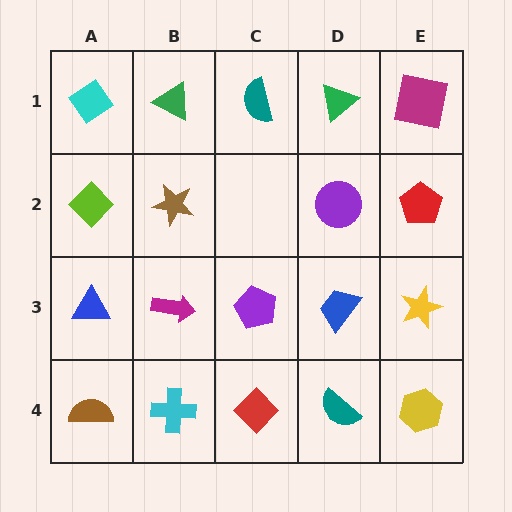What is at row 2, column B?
A brown star.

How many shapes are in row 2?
4 shapes.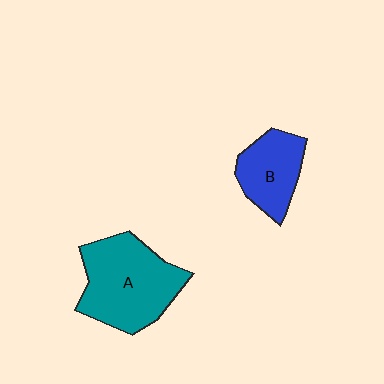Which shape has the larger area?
Shape A (teal).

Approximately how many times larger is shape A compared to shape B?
Approximately 1.7 times.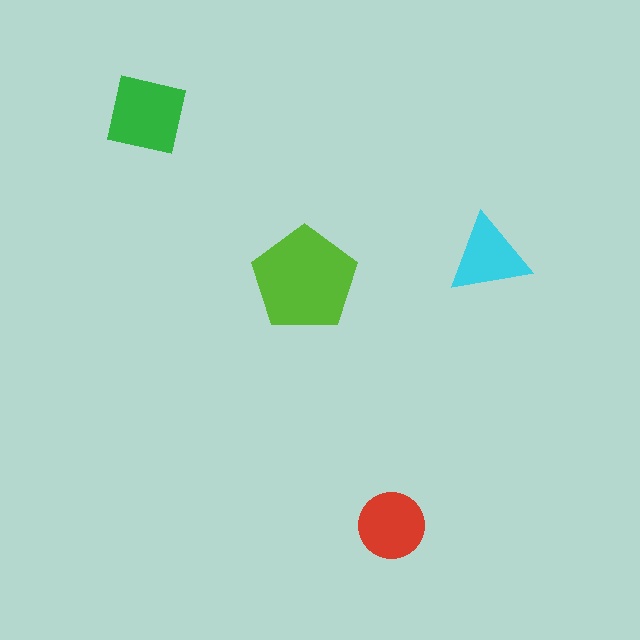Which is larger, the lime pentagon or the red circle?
The lime pentagon.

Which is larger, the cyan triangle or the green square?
The green square.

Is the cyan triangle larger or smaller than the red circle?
Smaller.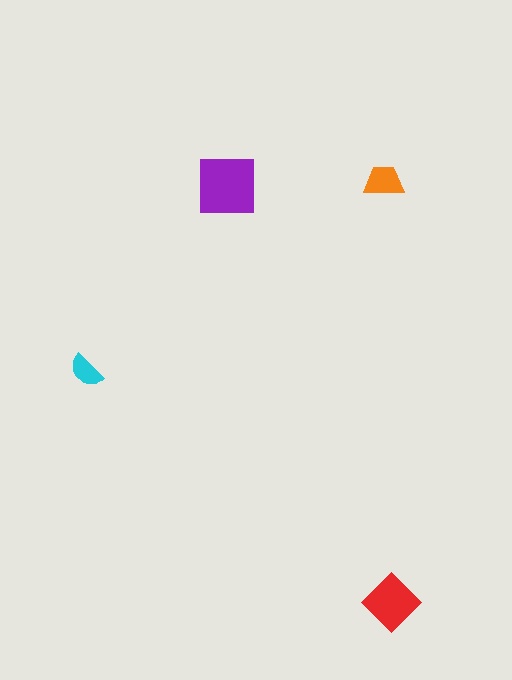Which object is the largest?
The purple square.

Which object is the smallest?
The cyan semicircle.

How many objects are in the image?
There are 4 objects in the image.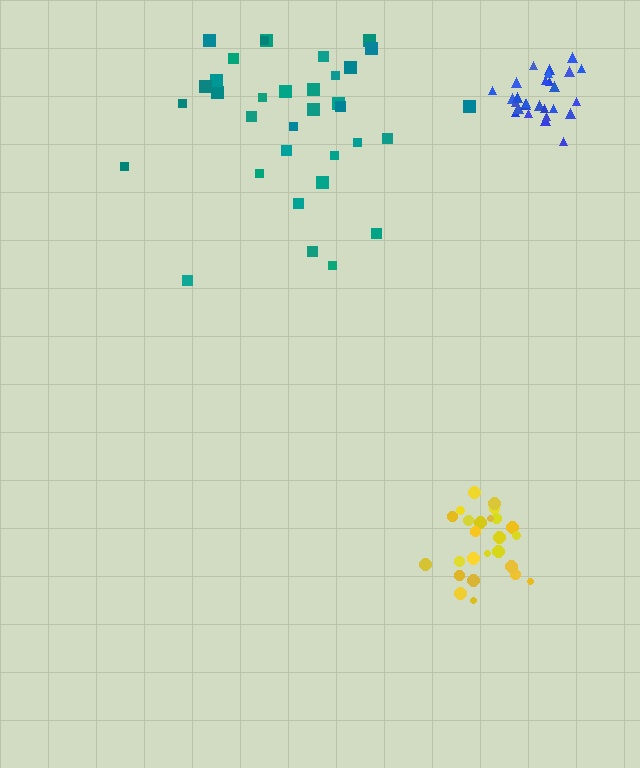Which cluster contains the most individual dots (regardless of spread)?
Teal (34).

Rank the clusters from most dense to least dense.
blue, yellow, teal.